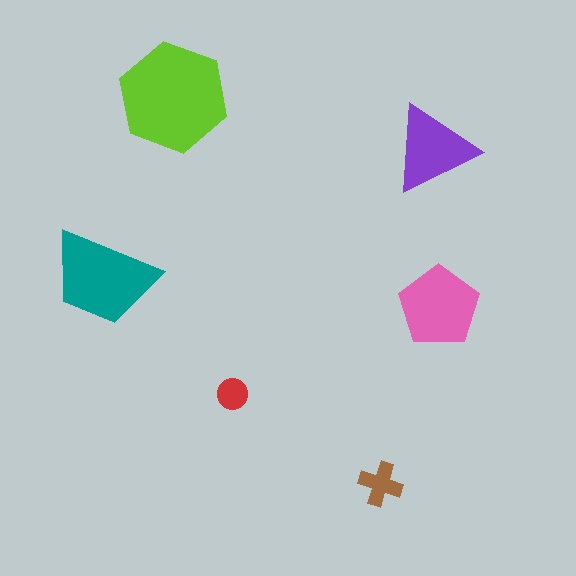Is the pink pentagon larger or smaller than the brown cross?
Larger.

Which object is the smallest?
The red circle.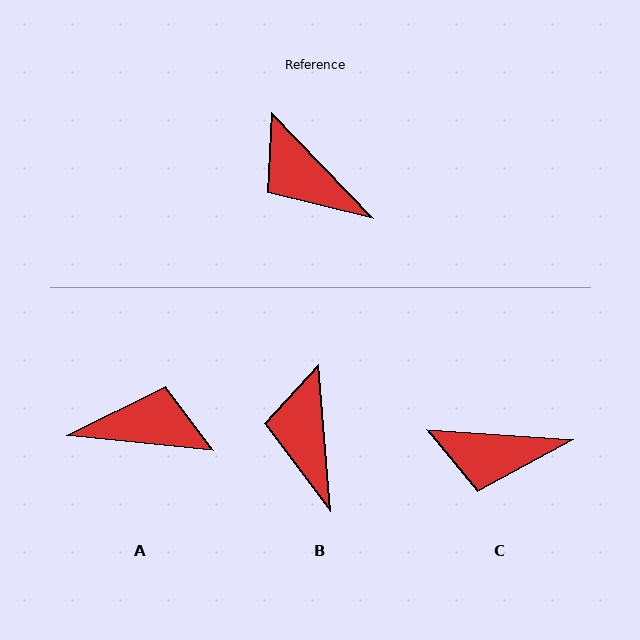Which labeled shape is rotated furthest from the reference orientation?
A, about 140 degrees away.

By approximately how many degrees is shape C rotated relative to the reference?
Approximately 43 degrees counter-clockwise.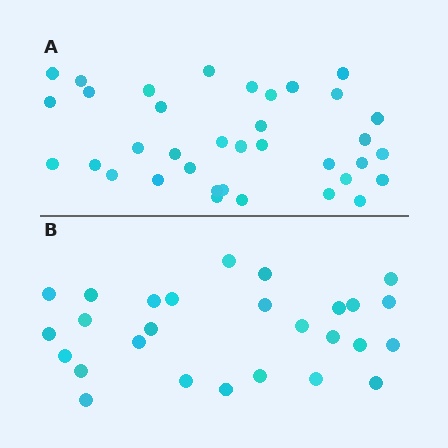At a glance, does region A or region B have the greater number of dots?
Region A (the top region) has more dots.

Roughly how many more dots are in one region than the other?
Region A has roughly 8 or so more dots than region B.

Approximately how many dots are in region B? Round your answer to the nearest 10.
About 30 dots. (The exact count is 27, which rounds to 30.)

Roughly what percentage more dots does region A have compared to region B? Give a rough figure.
About 35% more.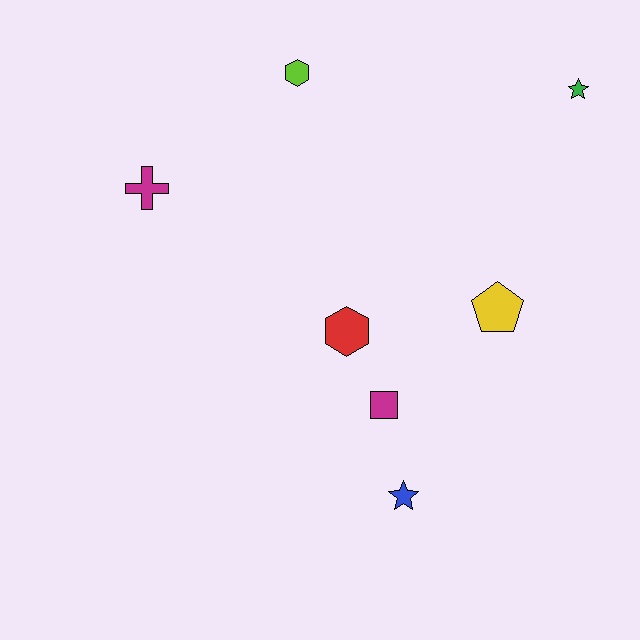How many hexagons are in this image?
There are 2 hexagons.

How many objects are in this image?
There are 7 objects.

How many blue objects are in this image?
There is 1 blue object.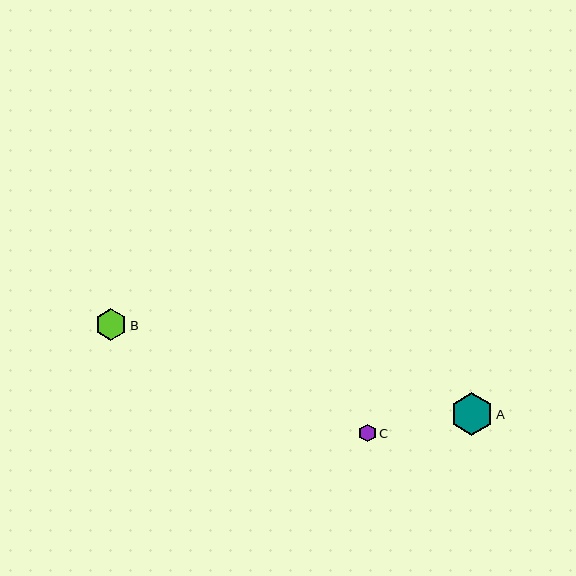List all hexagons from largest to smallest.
From largest to smallest: A, B, C.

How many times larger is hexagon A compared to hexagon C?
Hexagon A is approximately 2.4 times the size of hexagon C.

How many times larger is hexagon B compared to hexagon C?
Hexagon B is approximately 1.8 times the size of hexagon C.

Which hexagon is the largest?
Hexagon A is the largest with a size of approximately 43 pixels.